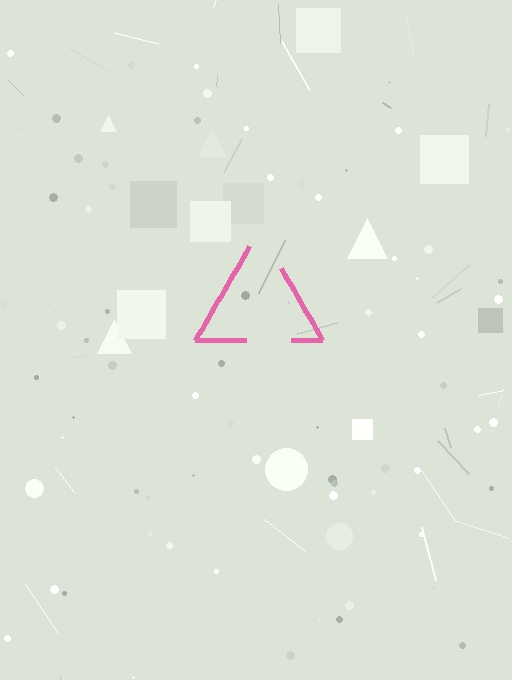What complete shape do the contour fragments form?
The contour fragments form a triangle.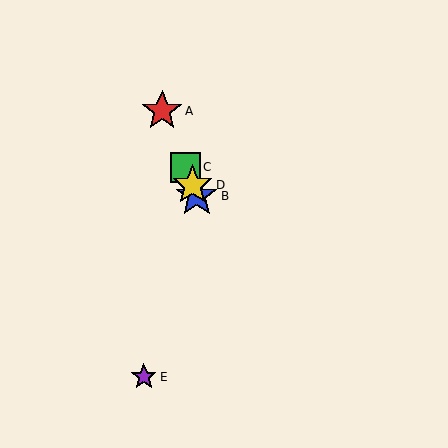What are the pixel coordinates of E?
Object E is at (144, 377).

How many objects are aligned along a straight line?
4 objects (A, B, C, D) are aligned along a straight line.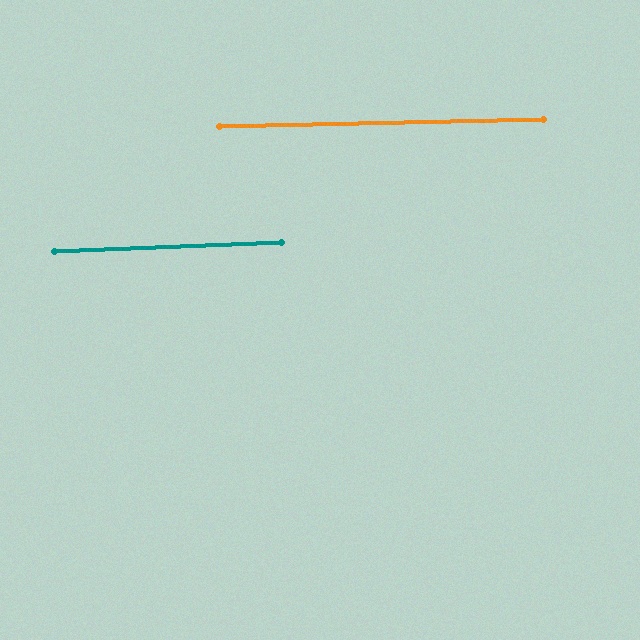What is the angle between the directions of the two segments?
Approximately 1 degree.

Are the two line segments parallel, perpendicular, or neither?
Parallel — their directions differ by only 1.1°.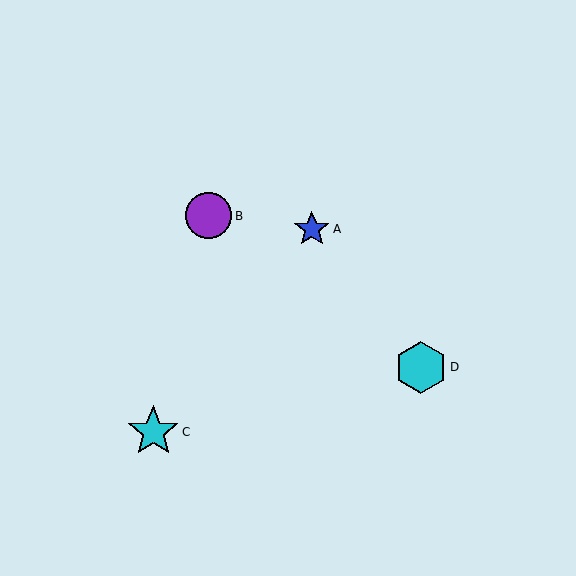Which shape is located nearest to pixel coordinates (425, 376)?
The cyan hexagon (labeled D) at (421, 367) is nearest to that location.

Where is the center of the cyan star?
The center of the cyan star is at (153, 432).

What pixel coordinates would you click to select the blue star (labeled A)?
Click at (312, 229) to select the blue star A.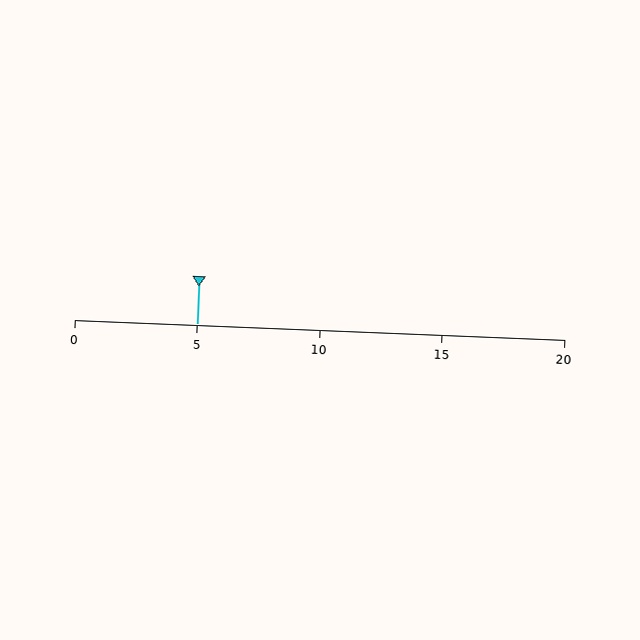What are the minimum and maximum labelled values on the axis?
The axis runs from 0 to 20.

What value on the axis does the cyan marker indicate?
The marker indicates approximately 5.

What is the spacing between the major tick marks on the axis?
The major ticks are spaced 5 apart.